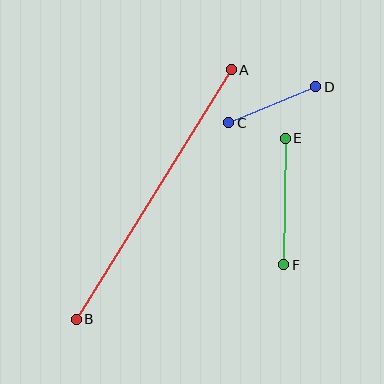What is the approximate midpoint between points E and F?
The midpoint is at approximately (285, 202) pixels.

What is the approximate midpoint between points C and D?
The midpoint is at approximately (272, 105) pixels.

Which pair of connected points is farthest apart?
Points A and B are farthest apart.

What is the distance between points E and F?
The distance is approximately 126 pixels.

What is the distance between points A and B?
The distance is approximately 294 pixels.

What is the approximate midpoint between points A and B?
The midpoint is at approximately (154, 195) pixels.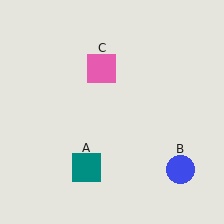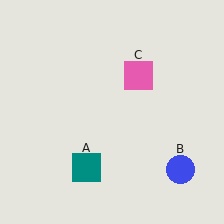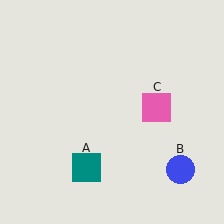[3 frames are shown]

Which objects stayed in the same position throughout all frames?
Teal square (object A) and blue circle (object B) remained stationary.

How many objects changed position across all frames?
1 object changed position: pink square (object C).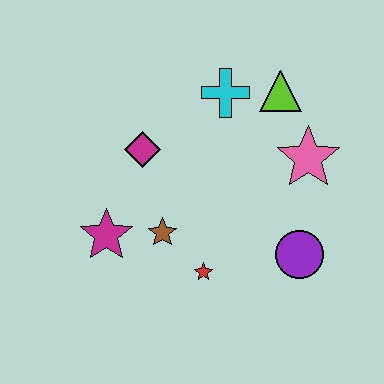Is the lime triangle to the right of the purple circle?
No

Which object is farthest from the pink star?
The magenta star is farthest from the pink star.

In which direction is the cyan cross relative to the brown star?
The cyan cross is above the brown star.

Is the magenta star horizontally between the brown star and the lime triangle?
No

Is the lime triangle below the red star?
No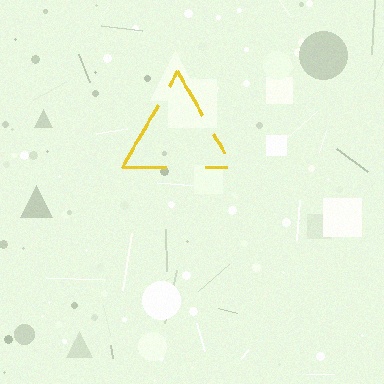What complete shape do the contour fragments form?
The contour fragments form a triangle.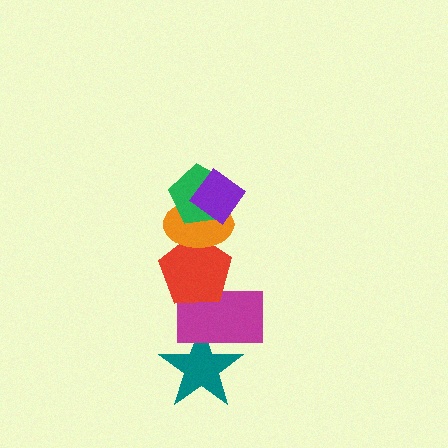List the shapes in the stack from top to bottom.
From top to bottom: the purple diamond, the green pentagon, the orange ellipse, the red pentagon, the magenta rectangle, the teal star.